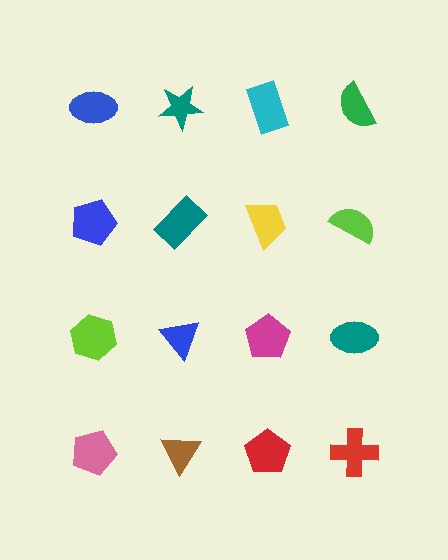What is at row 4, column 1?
A pink pentagon.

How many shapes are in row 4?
4 shapes.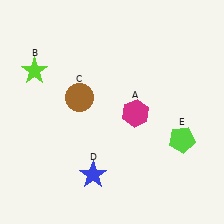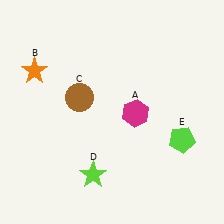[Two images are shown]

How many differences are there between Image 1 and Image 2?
There are 2 differences between the two images.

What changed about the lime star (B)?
In Image 1, B is lime. In Image 2, it changed to orange.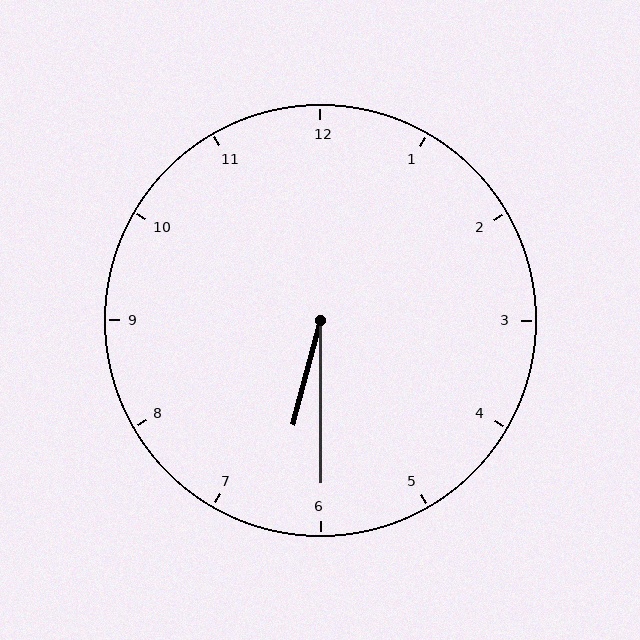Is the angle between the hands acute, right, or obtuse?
It is acute.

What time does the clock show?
6:30.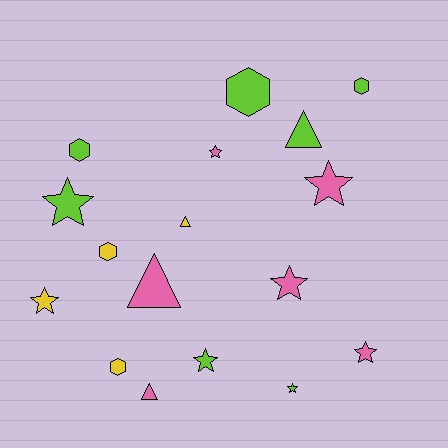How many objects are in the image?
There are 17 objects.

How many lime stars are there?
There are 3 lime stars.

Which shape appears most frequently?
Star, with 8 objects.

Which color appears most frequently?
Lime, with 7 objects.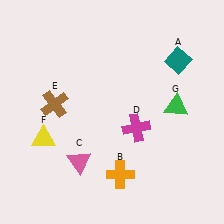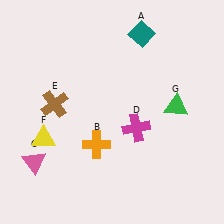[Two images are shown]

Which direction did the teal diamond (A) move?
The teal diamond (A) moved left.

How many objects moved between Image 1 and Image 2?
3 objects moved between the two images.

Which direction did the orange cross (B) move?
The orange cross (B) moved up.